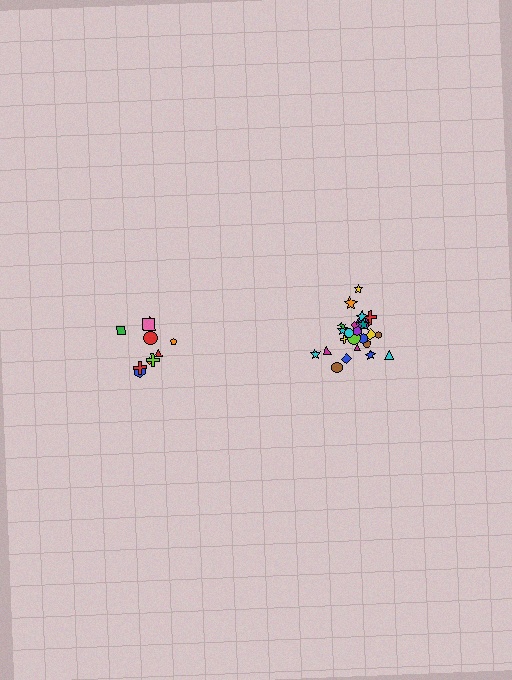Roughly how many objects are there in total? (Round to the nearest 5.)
Roughly 35 objects in total.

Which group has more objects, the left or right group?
The right group.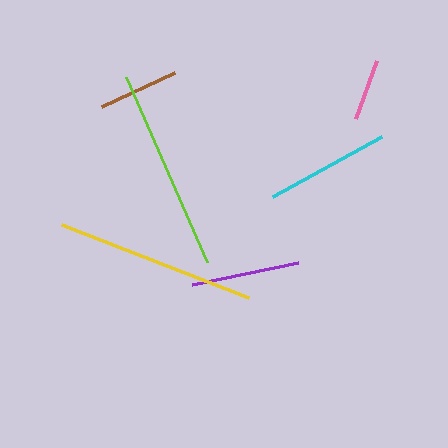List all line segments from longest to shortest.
From longest to shortest: lime, yellow, cyan, purple, brown, pink.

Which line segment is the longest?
The lime line is the longest at approximately 202 pixels.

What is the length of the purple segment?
The purple segment is approximately 108 pixels long.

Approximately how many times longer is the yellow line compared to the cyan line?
The yellow line is approximately 1.6 times the length of the cyan line.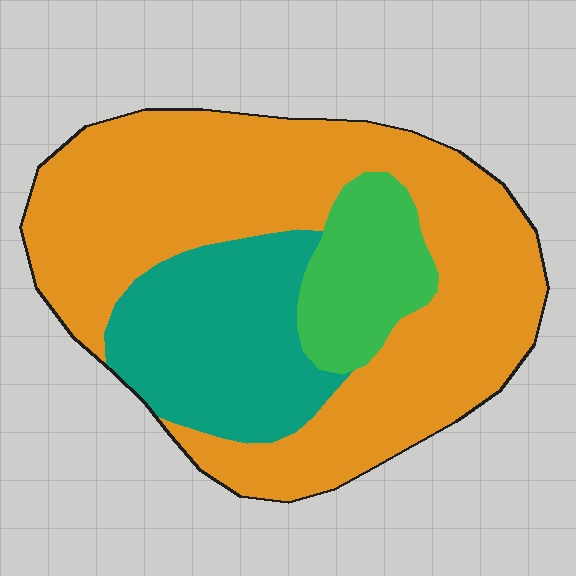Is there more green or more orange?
Orange.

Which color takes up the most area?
Orange, at roughly 65%.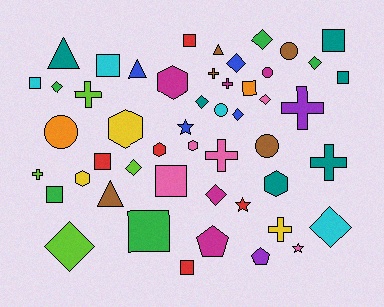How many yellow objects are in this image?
There are 3 yellow objects.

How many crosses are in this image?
There are 8 crosses.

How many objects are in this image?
There are 50 objects.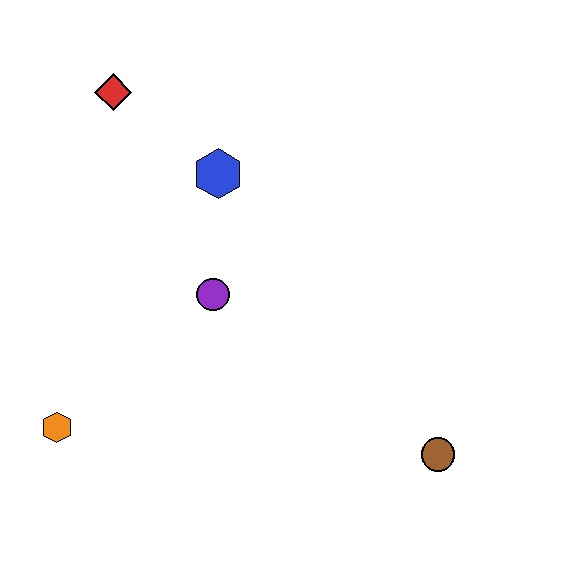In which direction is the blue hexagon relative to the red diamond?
The blue hexagon is to the right of the red diamond.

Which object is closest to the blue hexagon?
The purple circle is closest to the blue hexagon.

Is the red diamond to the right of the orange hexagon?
Yes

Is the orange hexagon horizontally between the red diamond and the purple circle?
No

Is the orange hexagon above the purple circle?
No